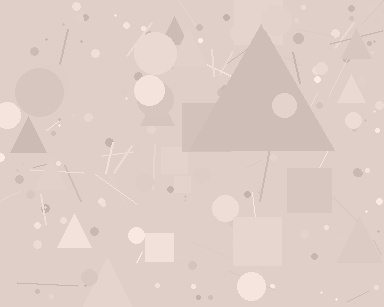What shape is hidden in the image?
A triangle is hidden in the image.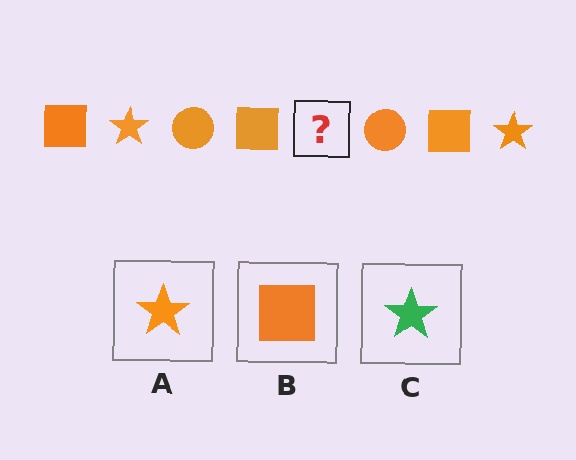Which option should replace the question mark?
Option A.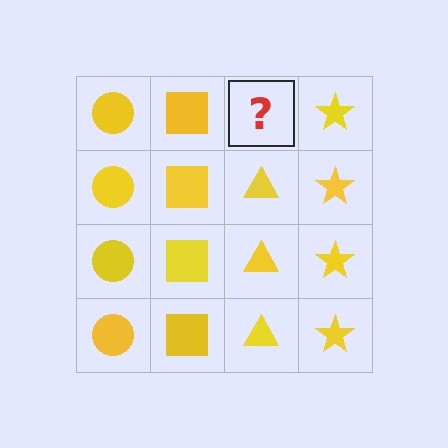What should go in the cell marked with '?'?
The missing cell should contain a yellow triangle.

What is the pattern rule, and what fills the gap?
The rule is that each column has a consistent shape. The gap should be filled with a yellow triangle.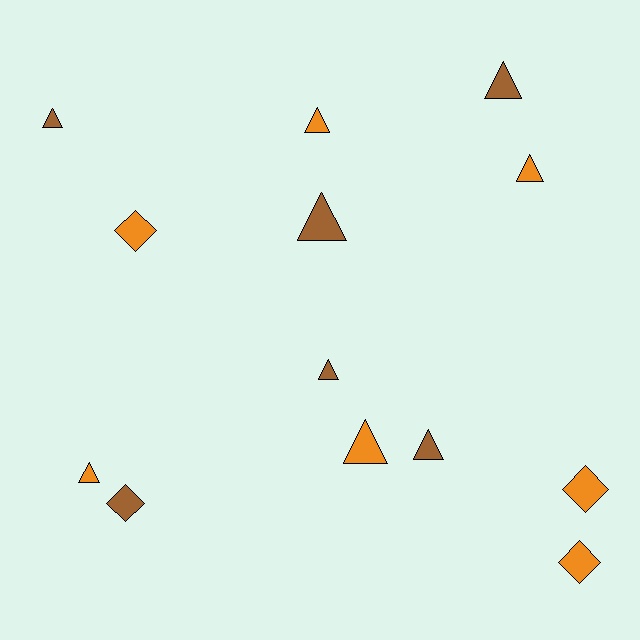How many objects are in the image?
There are 13 objects.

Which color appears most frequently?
Orange, with 7 objects.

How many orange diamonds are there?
There are 3 orange diamonds.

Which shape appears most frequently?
Triangle, with 9 objects.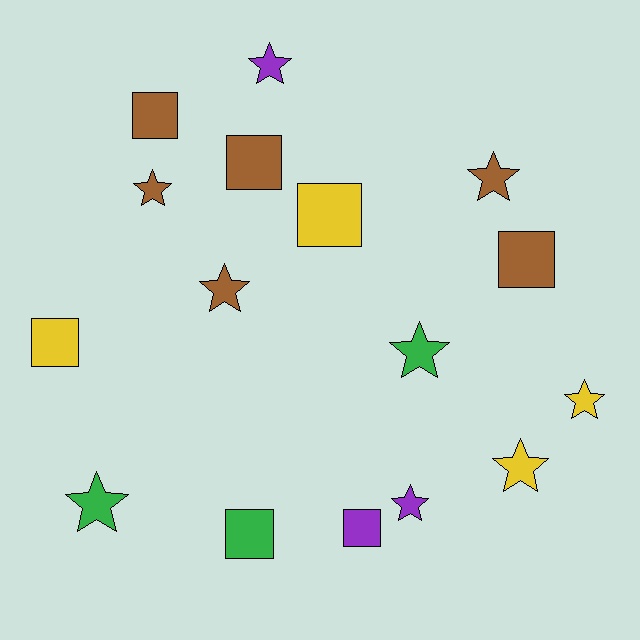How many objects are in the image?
There are 16 objects.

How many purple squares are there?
There is 1 purple square.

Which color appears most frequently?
Brown, with 6 objects.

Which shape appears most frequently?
Star, with 9 objects.